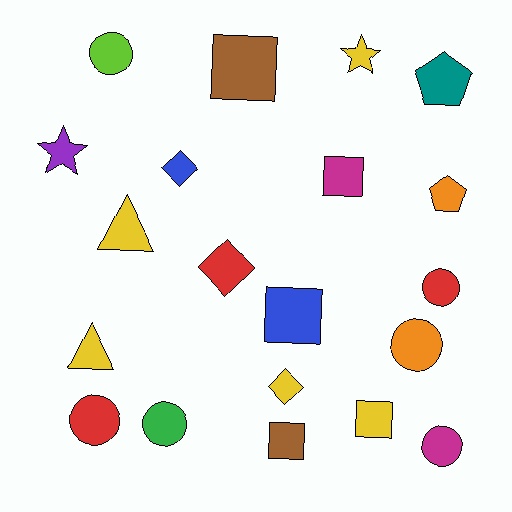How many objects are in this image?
There are 20 objects.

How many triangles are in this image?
There are 2 triangles.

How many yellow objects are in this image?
There are 5 yellow objects.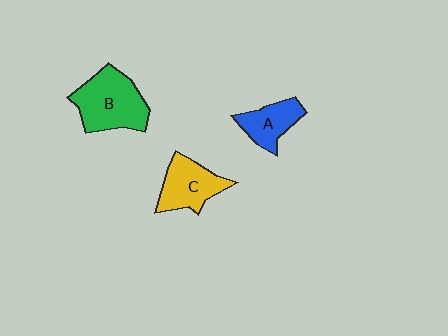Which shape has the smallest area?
Shape A (blue).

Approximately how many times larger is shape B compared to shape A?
Approximately 1.7 times.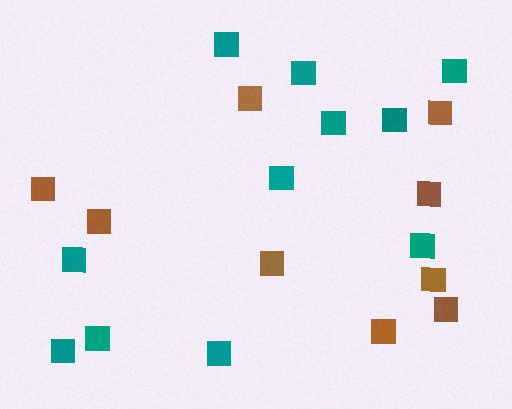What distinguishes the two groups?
There are 2 groups: one group of teal squares (11) and one group of brown squares (9).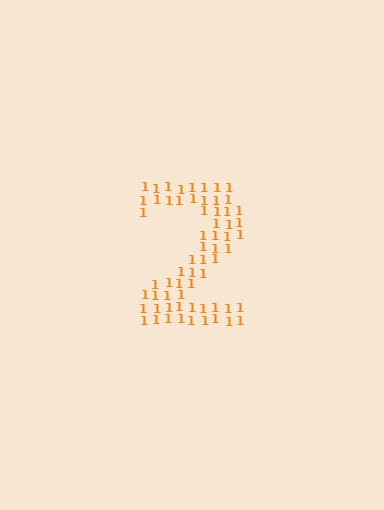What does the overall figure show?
The overall figure shows the digit 2.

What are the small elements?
The small elements are digit 1's.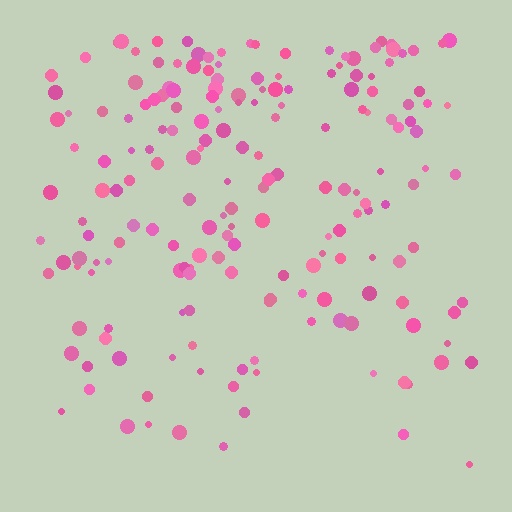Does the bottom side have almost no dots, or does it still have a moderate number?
Still a moderate number, just noticeably fewer than the top.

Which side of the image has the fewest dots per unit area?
The bottom.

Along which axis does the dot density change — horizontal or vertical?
Vertical.